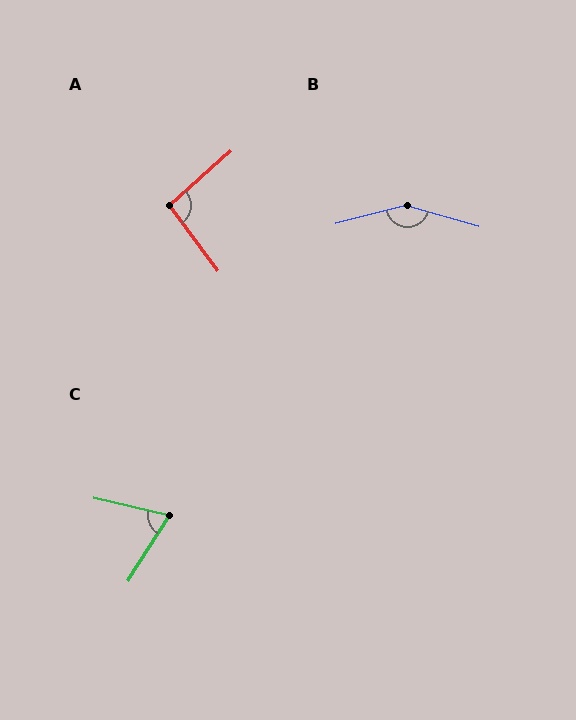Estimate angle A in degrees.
Approximately 95 degrees.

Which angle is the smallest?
C, at approximately 71 degrees.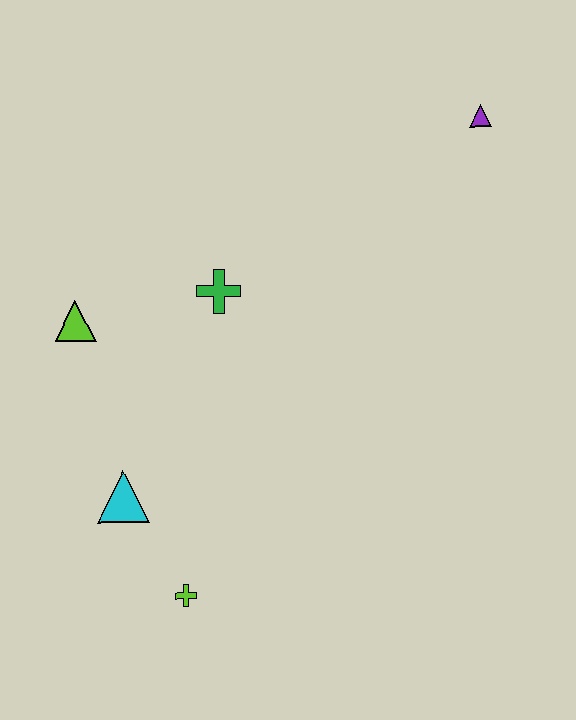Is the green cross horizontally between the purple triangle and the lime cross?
Yes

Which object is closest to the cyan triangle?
The lime cross is closest to the cyan triangle.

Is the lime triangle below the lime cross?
No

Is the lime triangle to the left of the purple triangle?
Yes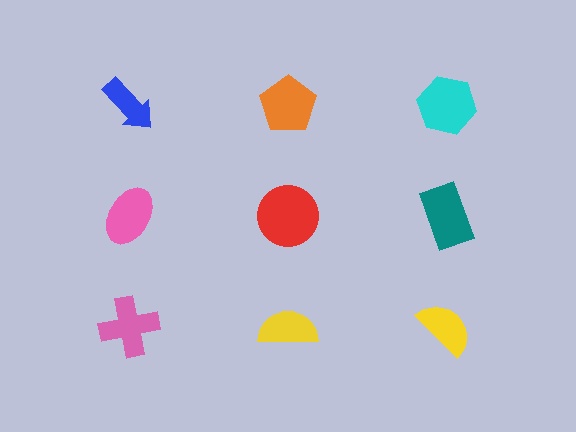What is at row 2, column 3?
A teal rectangle.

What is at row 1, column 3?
A cyan hexagon.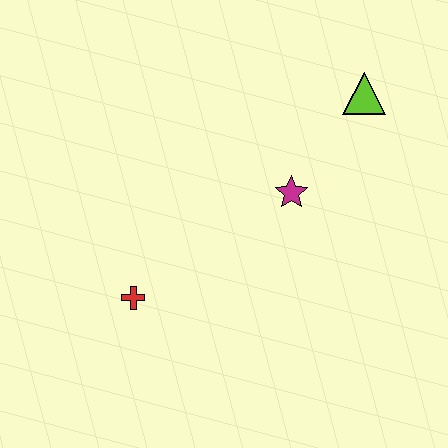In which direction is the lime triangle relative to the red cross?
The lime triangle is to the right of the red cross.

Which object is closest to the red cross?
The magenta star is closest to the red cross.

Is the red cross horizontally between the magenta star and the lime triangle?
No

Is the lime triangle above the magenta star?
Yes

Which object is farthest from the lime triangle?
The red cross is farthest from the lime triangle.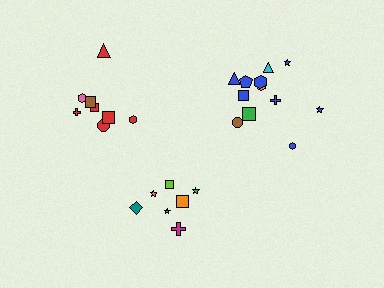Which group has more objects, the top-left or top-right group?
The top-right group.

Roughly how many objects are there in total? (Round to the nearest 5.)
Roughly 25 objects in total.